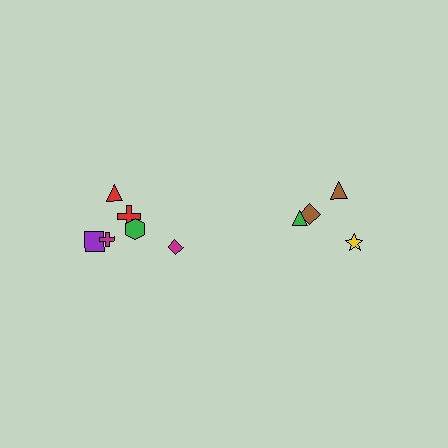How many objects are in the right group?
There are 4 objects.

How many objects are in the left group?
There are 6 objects.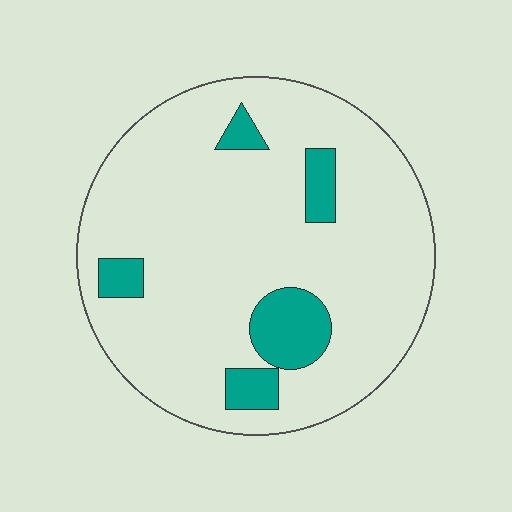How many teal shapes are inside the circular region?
5.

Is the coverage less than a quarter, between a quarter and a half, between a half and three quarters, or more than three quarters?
Less than a quarter.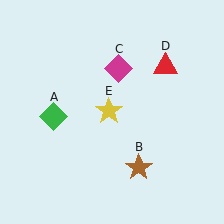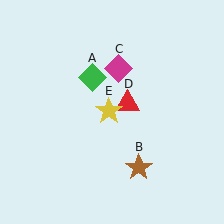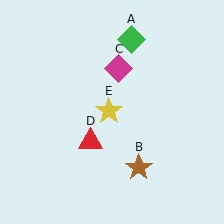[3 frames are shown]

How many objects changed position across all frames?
2 objects changed position: green diamond (object A), red triangle (object D).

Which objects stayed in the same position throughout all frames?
Brown star (object B) and magenta diamond (object C) and yellow star (object E) remained stationary.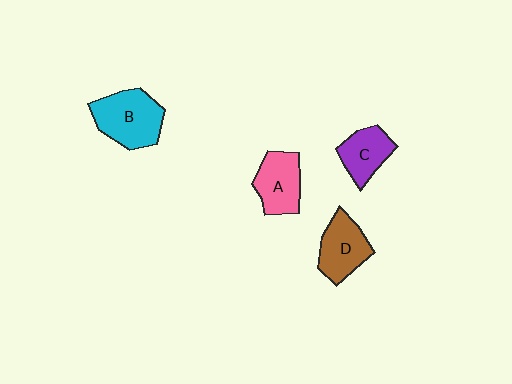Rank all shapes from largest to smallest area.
From largest to smallest: B (cyan), D (brown), A (pink), C (purple).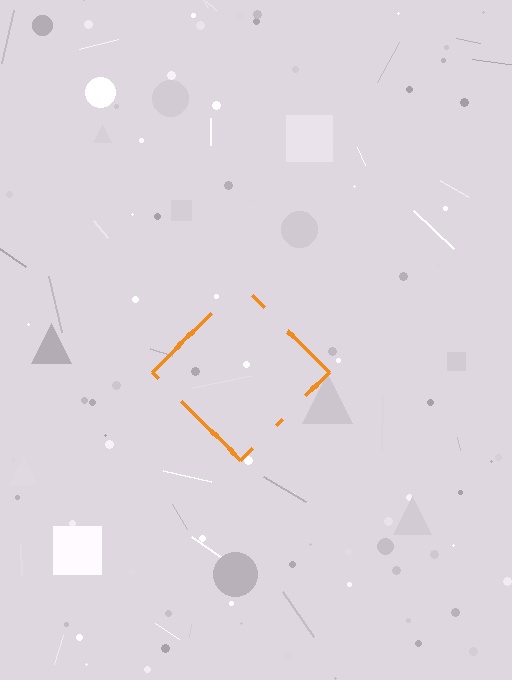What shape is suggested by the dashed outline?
The dashed outline suggests a diamond.